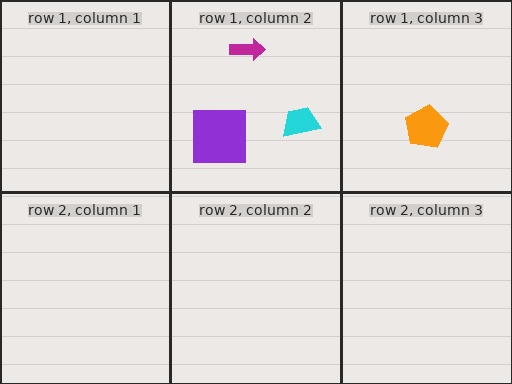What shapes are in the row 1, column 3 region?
The orange pentagon.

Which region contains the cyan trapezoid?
The row 1, column 2 region.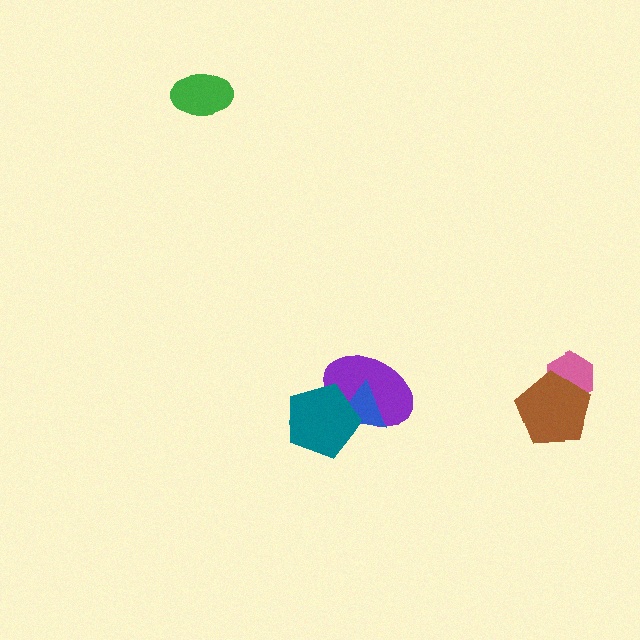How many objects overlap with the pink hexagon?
1 object overlaps with the pink hexagon.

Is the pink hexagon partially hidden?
Yes, it is partially covered by another shape.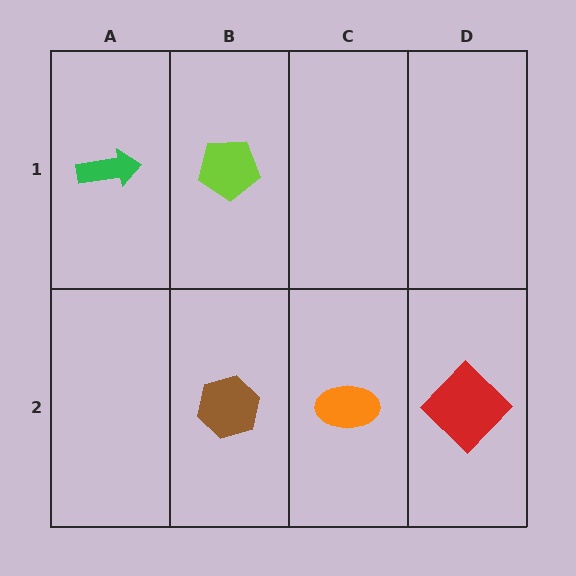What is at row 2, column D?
A red diamond.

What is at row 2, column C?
An orange ellipse.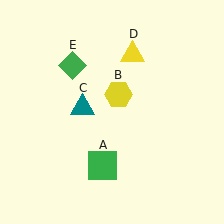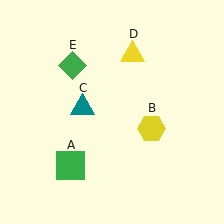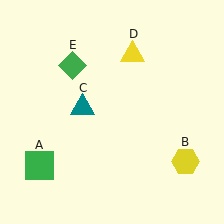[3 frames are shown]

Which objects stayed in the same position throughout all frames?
Teal triangle (object C) and yellow triangle (object D) and green diamond (object E) remained stationary.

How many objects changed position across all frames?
2 objects changed position: green square (object A), yellow hexagon (object B).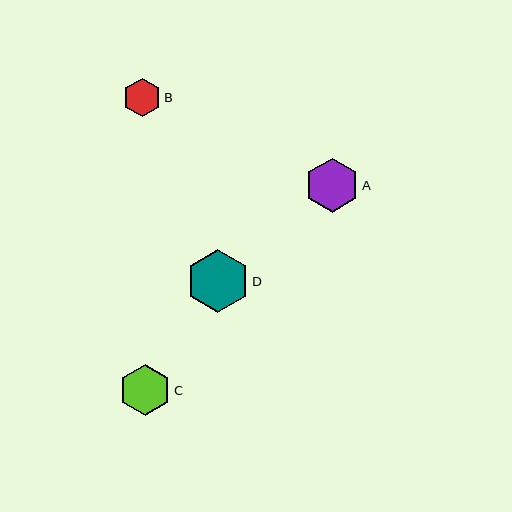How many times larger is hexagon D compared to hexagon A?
Hexagon D is approximately 1.2 times the size of hexagon A.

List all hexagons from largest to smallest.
From largest to smallest: D, A, C, B.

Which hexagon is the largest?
Hexagon D is the largest with a size of approximately 64 pixels.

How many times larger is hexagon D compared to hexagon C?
Hexagon D is approximately 1.2 times the size of hexagon C.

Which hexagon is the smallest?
Hexagon B is the smallest with a size of approximately 38 pixels.